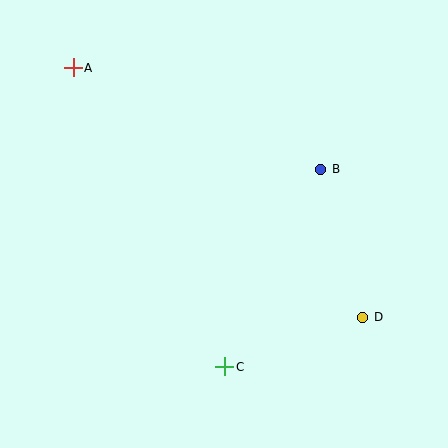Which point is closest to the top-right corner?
Point B is closest to the top-right corner.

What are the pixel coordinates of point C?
Point C is at (225, 367).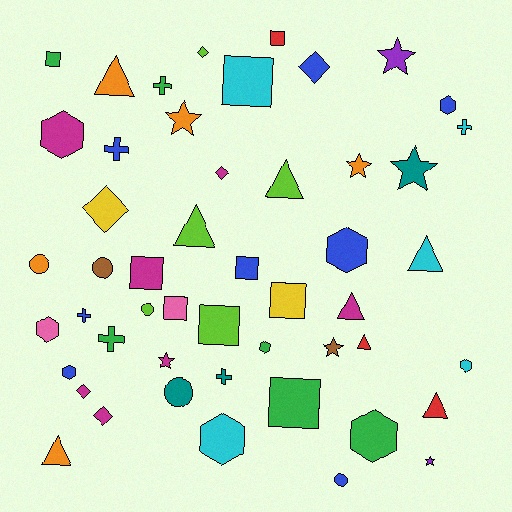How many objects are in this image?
There are 50 objects.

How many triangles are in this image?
There are 8 triangles.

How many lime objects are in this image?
There are 5 lime objects.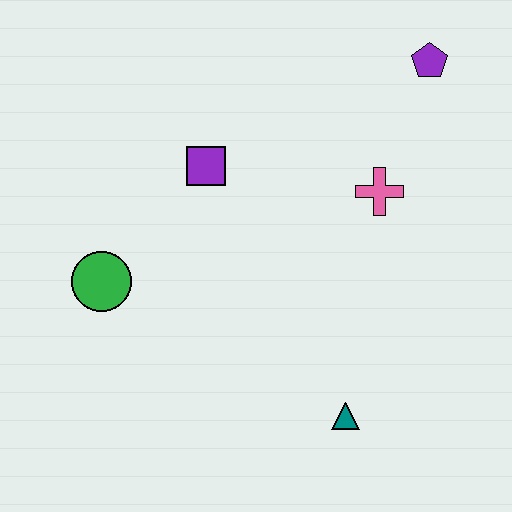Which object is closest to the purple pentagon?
The pink cross is closest to the purple pentagon.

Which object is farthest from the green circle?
The purple pentagon is farthest from the green circle.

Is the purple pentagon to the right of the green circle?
Yes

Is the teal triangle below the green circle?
Yes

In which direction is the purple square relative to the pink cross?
The purple square is to the left of the pink cross.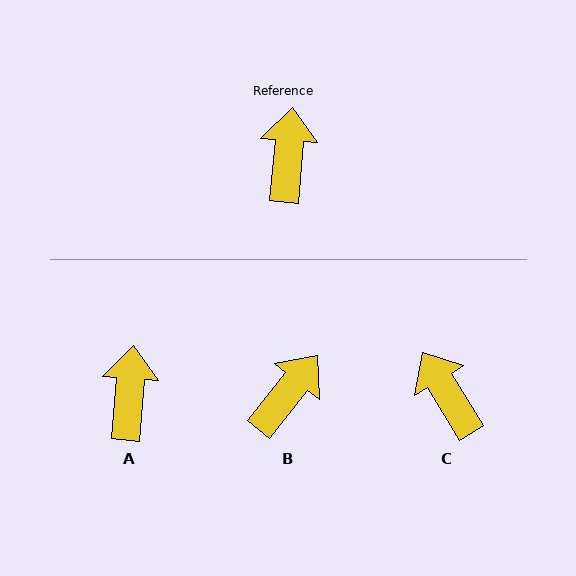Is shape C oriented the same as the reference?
No, it is off by about 36 degrees.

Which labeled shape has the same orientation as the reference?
A.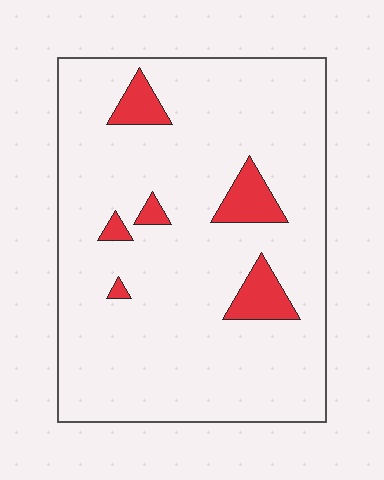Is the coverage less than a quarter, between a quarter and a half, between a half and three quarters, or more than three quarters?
Less than a quarter.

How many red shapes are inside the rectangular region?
6.